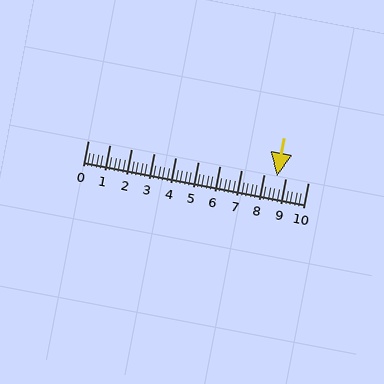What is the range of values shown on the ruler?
The ruler shows values from 0 to 10.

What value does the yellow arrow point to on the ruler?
The yellow arrow points to approximately 8.6.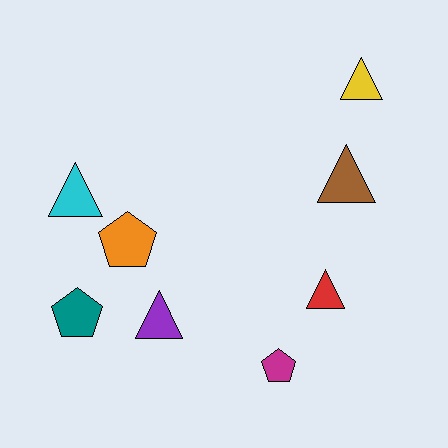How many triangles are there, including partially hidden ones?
There are 5 triangles.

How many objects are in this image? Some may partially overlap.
There are 8 objects.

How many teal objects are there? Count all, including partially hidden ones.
There is 1 teal object.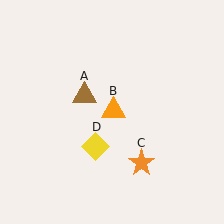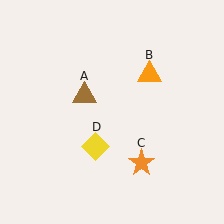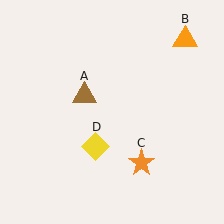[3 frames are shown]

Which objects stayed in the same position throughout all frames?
Brown triangle (object A) and orange star (object C) and yellow diamond (object D) remained stationary.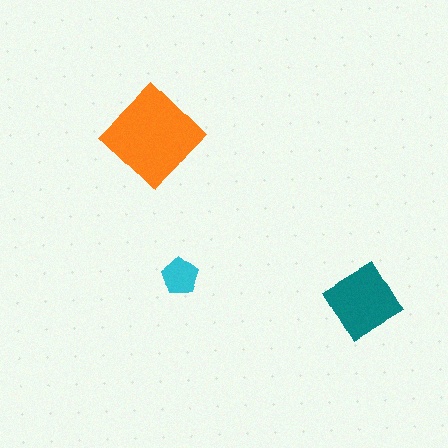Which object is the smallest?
The cyan pentagon.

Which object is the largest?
The orange diamond.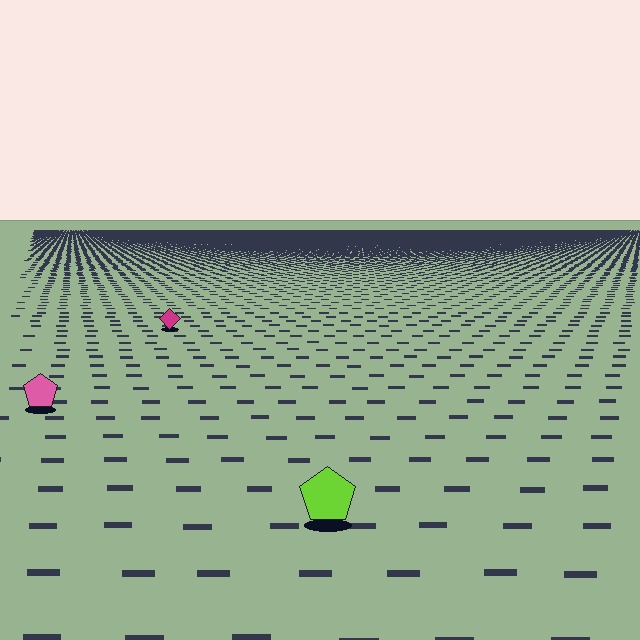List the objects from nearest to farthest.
From nearest to farthest: the lime pentagon, the pink pentagon, the magenta diamond.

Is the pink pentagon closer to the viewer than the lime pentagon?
No. The lime pentagon is closer — you can tell from the texture gradient: the ground texture is coarser near it.